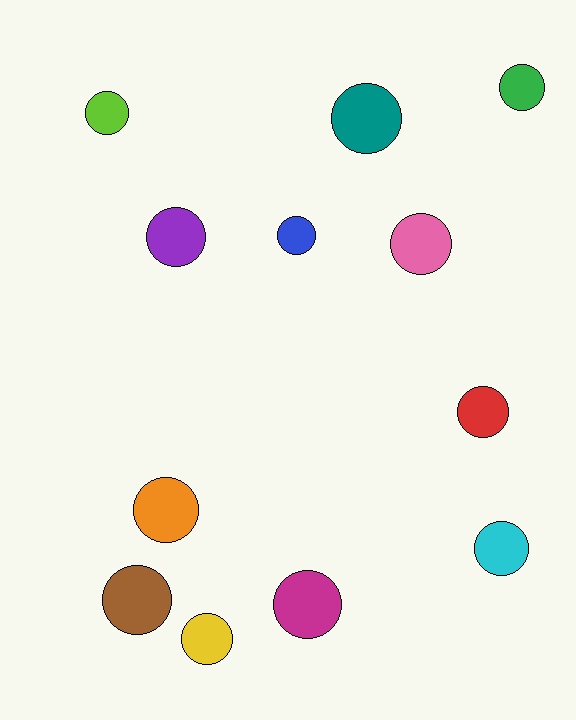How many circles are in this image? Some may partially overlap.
There are 12 circles.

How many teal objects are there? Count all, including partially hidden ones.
There is 1 teal object.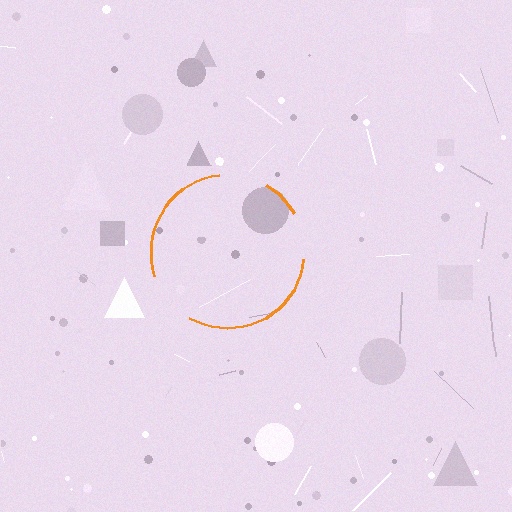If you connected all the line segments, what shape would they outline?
They would outline a circle.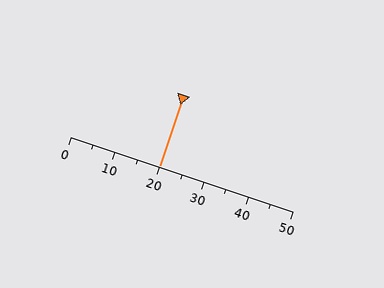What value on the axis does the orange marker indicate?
The marker indicates approximately 20.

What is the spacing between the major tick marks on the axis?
The major ticks are spaced 10 apart.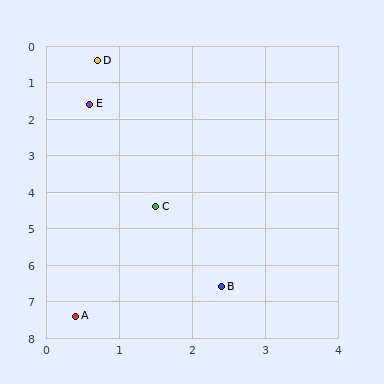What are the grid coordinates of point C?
Point C is at approximately (1.5, 4.4).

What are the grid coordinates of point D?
Point D is at approximately (0.7, 0.4).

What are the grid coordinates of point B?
Point B is at approximately (2.4, 6.6).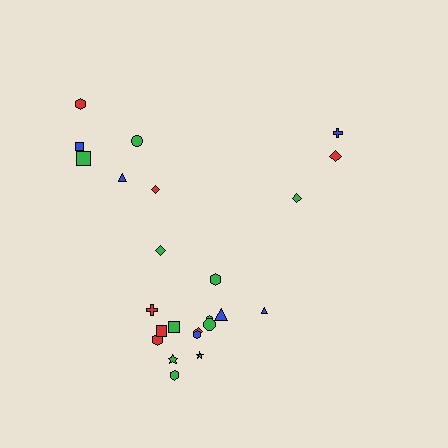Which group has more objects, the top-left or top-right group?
The top-left group.